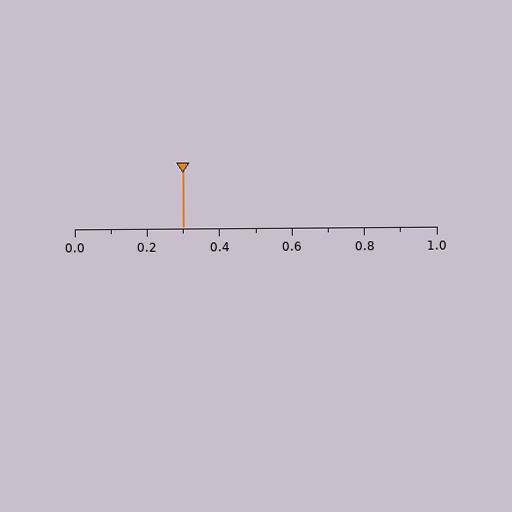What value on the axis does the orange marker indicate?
The marker indicates approximately 0.3.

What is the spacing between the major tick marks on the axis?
The major ticks are spaced 0.2 apart.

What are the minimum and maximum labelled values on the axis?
The axis runs from 0.0 to 1.0.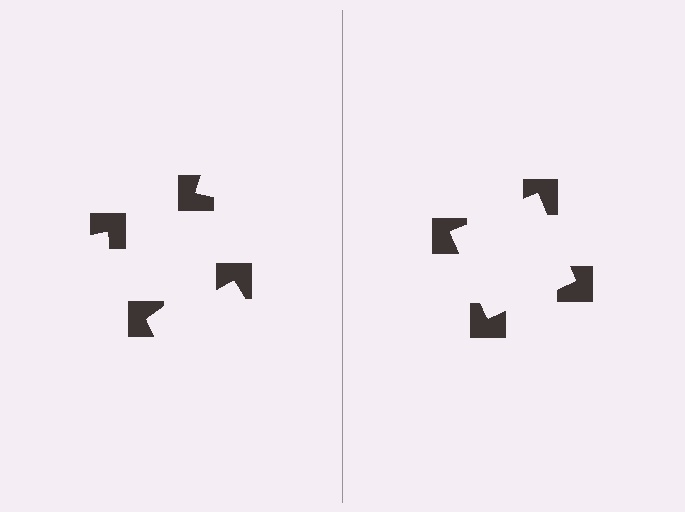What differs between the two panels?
The notched squares are positioned identically on both sides; only the wedge orientations differ. On the right they align to a square; on the left they are misaligned.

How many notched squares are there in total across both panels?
8 — 4 on each side.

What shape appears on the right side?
An illusory square.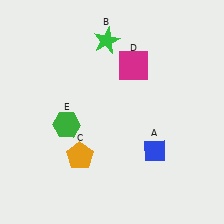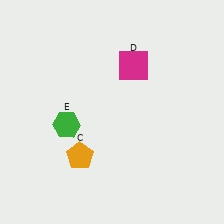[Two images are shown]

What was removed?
The blue diamond (A), the green star (B) were removed in Image 2.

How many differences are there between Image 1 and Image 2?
There are 2 differences between the two images.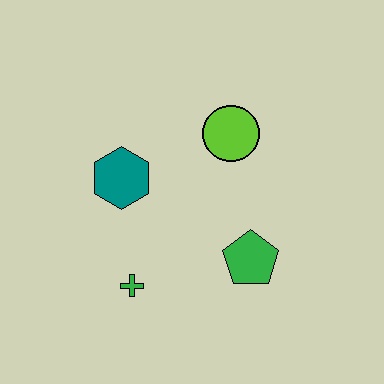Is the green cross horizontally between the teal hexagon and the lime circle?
Yes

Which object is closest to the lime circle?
The teal hexagon is closest to the lime circle.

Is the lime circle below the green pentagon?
No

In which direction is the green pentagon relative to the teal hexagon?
The green pentagon is to the right of the teal hexagon.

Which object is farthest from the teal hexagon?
The green pentagon is farthest from the teal hexagon.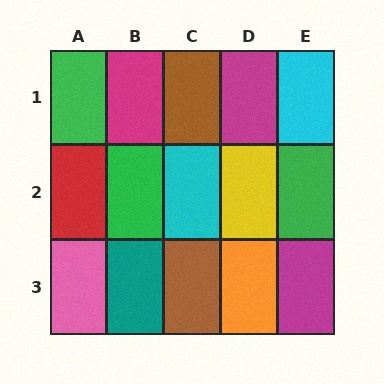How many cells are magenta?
3 cells are magenta.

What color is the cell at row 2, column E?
Green.